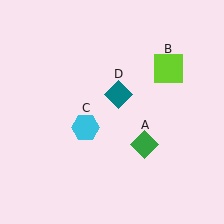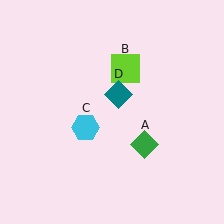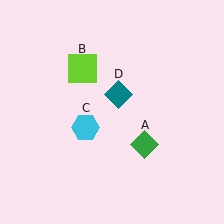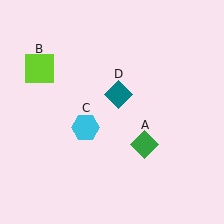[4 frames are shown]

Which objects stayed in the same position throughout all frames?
Green diamond (object A) and cyan hexagon (object C) and teal diamond (object D) remained stationary.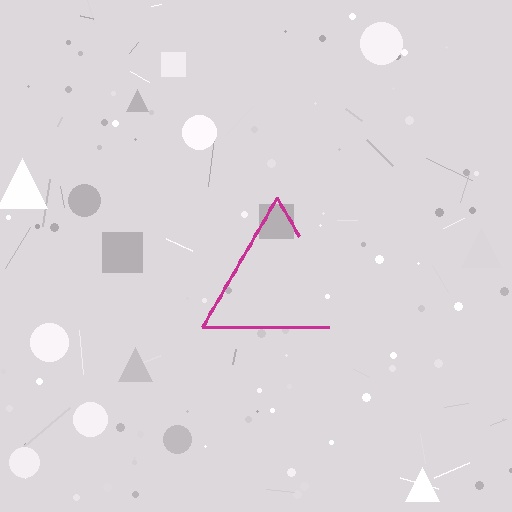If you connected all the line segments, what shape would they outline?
They would outline a triangle.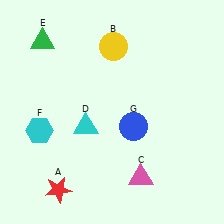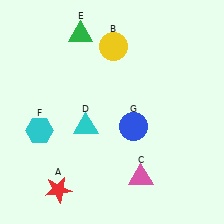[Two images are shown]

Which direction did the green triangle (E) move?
The green triangle (E) moved right.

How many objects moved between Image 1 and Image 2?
1 object moved between the two images.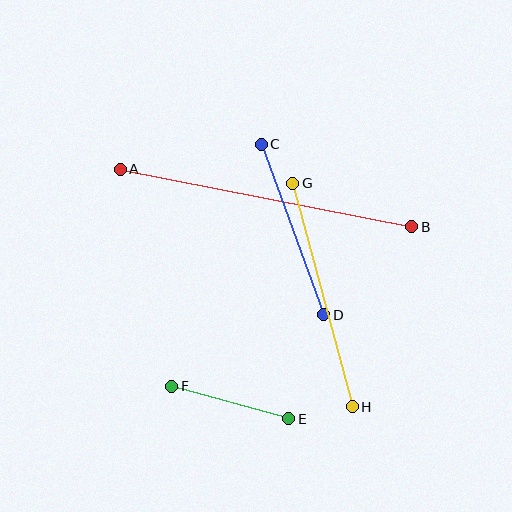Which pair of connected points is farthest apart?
Points A and B are farthest apart.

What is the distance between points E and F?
The distance is approximately 122 pixels.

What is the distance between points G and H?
The distance is approximately 231 pixels.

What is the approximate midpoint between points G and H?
The midpoint is at approximately (323, 295) pixels.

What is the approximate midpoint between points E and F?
The midpoint is at approximately (230, 402) pixels.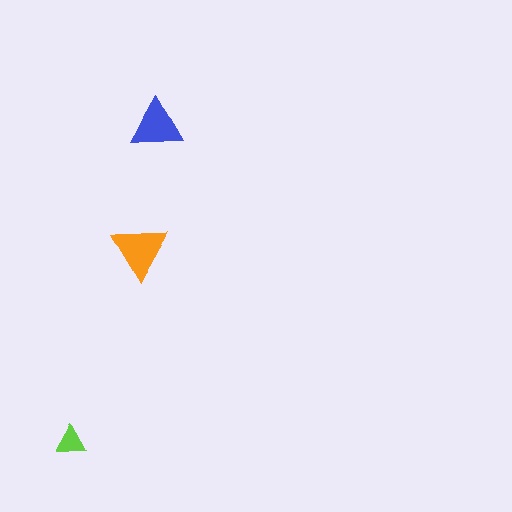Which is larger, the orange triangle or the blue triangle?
The orange one.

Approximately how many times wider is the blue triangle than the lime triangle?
About 2 times wider.